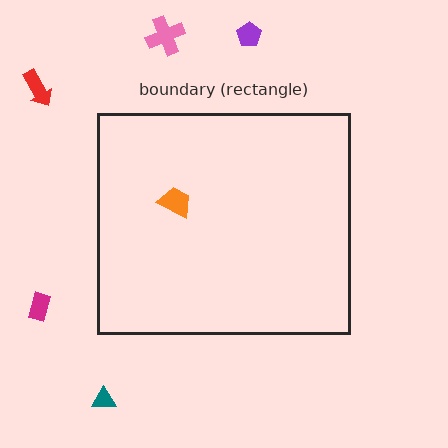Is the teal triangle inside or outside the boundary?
Outside.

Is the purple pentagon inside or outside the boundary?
Outside.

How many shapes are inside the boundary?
1 inside, 5 outside.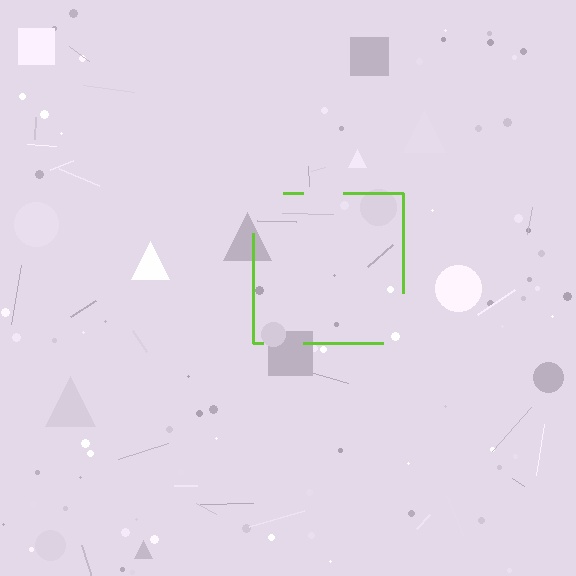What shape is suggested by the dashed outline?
The dashed outline suggests a square.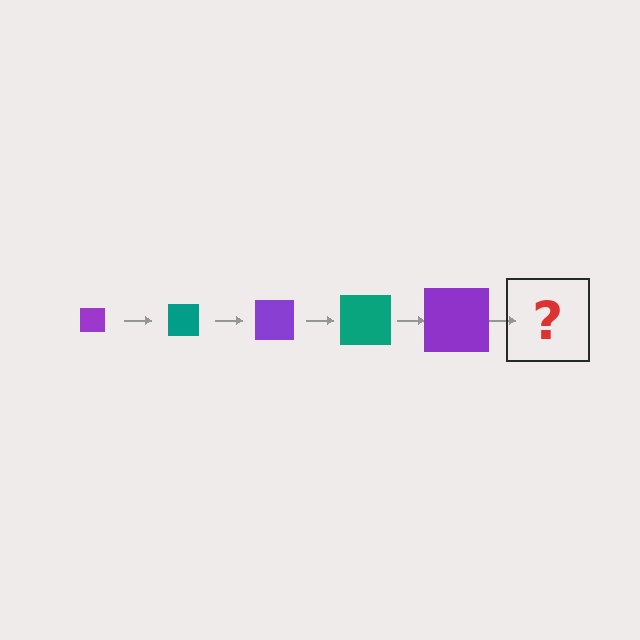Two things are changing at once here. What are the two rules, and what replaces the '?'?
The two rules are that the square grows larger each step and the color cycles through purple and teal. The '?' should be a teal square, larger than the previous one.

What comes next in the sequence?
The next element should be a teal square, larger than the previous one.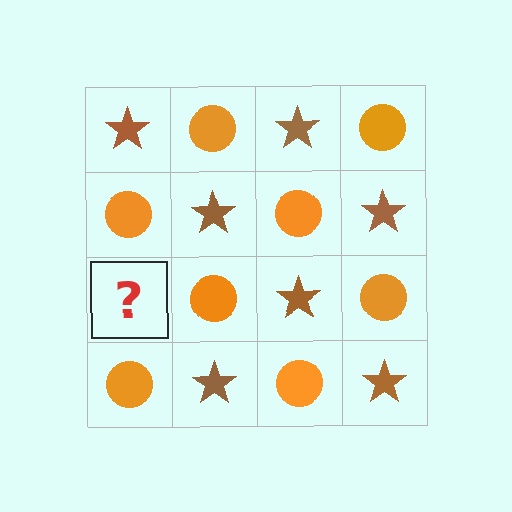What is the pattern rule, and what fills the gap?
The rule is that it alternates brown star and orange circle in a checkerboard pattern. The gap should be filled with a brown star.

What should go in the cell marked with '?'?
The missing cell should contain a brown star.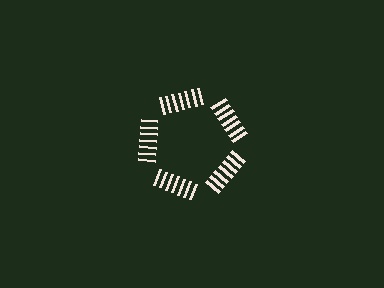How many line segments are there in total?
35 — 7 along each of the 5 edges.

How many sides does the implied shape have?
5 sides — the line-ends trace a pentagon.